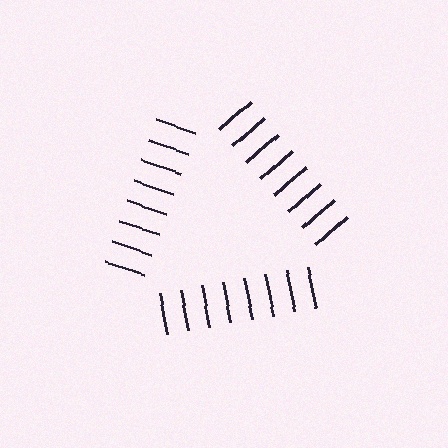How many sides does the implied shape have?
3 sides — the line-ends trace a triangle.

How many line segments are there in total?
24 — 8 along each of the 3 edges.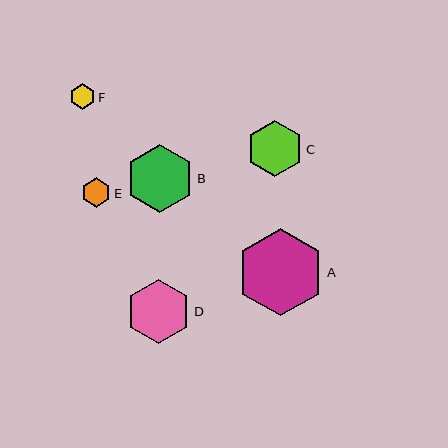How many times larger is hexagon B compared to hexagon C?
Hexagon B is approximately 1.2 times the size of hexagon C.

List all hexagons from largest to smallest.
From largest to smallest: A, B, D, C, E, F.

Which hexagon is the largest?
Hexagon A is the largest with a size of approximately 87 pixels.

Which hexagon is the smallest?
Hexagon F is the smallest with a size of approximately 26 pixels.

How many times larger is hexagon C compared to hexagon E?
Hexagon C is approximately 1.9 times the size of hexagon E.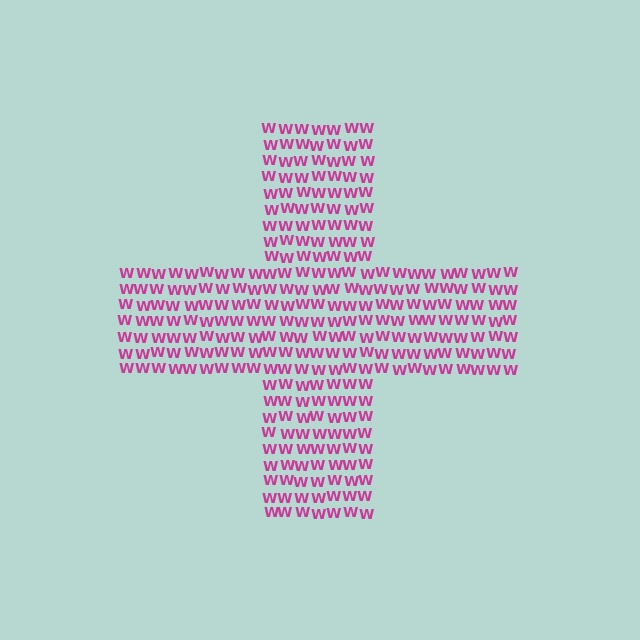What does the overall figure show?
The overall figure shows a cross.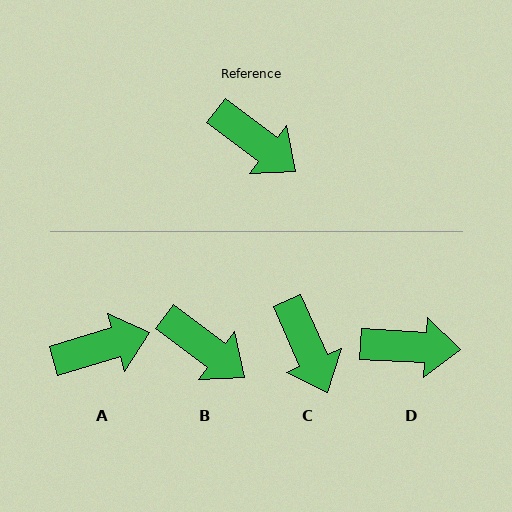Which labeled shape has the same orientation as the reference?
B.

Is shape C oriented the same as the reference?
No, it is off by about 29 degrees.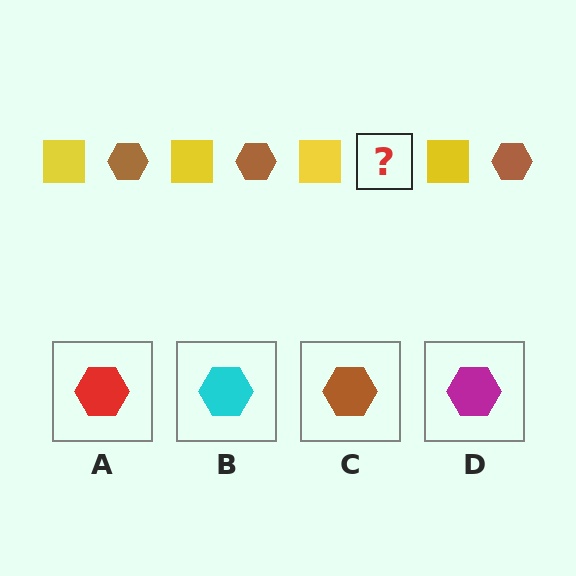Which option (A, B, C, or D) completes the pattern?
C.